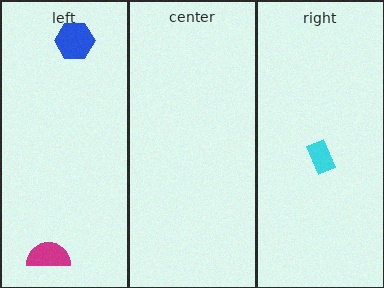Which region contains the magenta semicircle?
The left region.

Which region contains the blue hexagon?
The left region.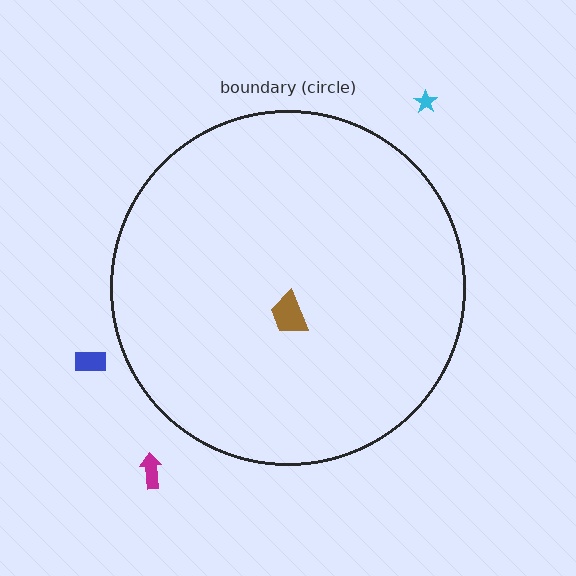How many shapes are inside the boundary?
1 inside, 3 outside.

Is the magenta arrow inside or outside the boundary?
Outside.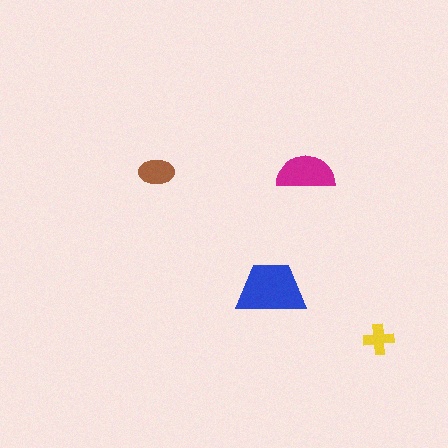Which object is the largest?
The blue trapezoid.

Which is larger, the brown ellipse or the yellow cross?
The brown ellipse.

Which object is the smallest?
The yellow cross.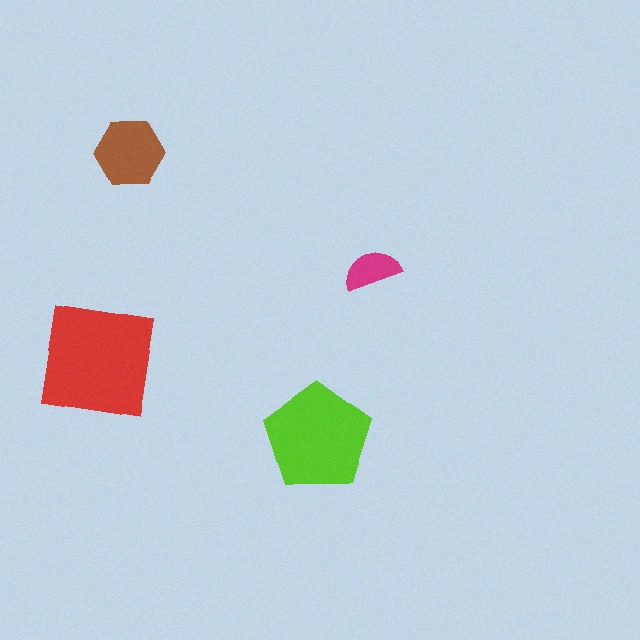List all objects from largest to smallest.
The red square, the lime pentagon, the brown hexagon, the magenta semicircle.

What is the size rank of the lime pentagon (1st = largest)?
2nd.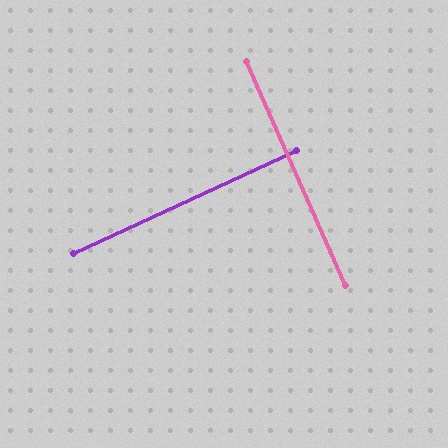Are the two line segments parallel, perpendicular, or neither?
Perpendicular — they meet at approximately 89°.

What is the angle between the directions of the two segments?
Approximately 89 degrees.